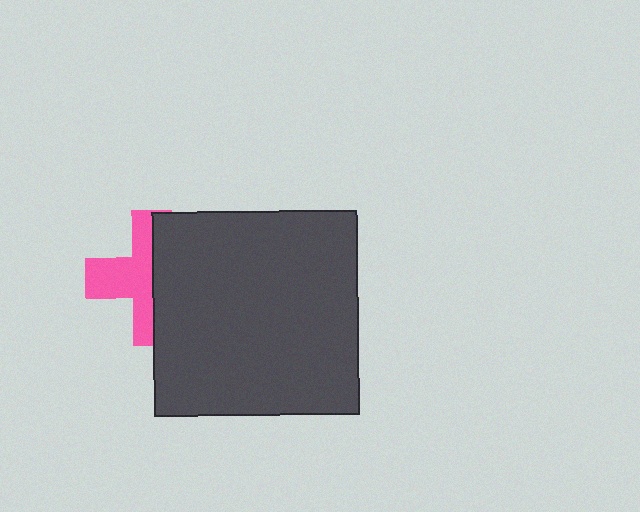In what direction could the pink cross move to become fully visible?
The pink cross could move left. That would shift it out from behind the dark gray square entirely.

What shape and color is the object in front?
The object in front is a dark gray square.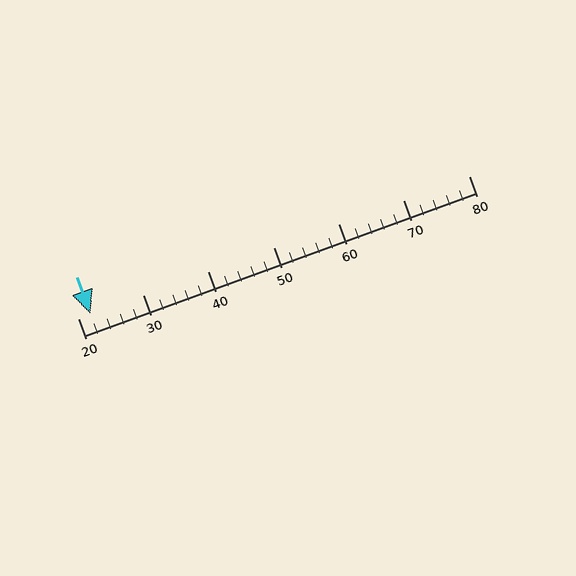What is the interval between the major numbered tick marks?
The major tick marks are spaced 10 units apart.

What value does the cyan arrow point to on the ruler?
The cyan arrow points to approximately 22.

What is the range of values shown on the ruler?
The ruler shows values from 20 to 80.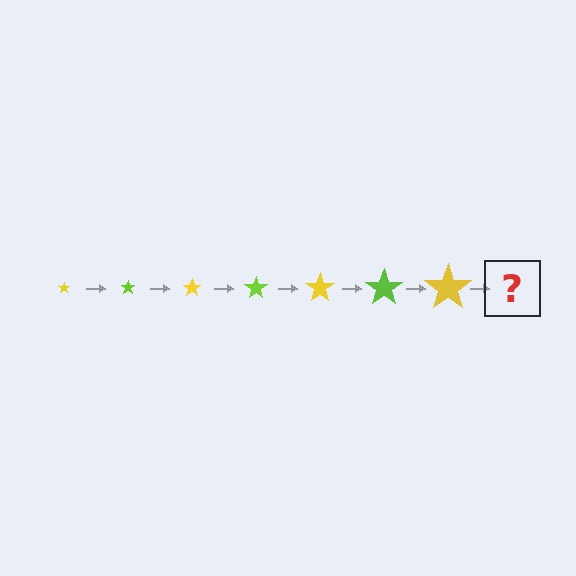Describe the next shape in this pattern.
It should be a lime star, larger than the previous one.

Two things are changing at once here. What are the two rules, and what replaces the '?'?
The two rules are that the star grows larger each step and the color cycles through yellow and lime. The '?' should be a lime star, larger than the previous one.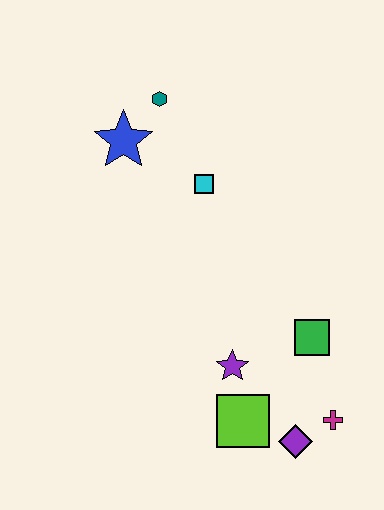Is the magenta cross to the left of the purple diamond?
No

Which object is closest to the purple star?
The lime square is closest to the purple star.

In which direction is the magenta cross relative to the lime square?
The magenta cross is to the right of the lime square.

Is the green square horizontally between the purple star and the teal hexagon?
No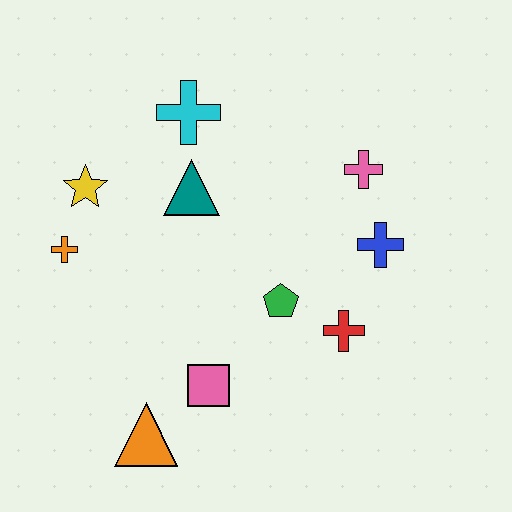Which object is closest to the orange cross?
The yellow star is closest to the orange cross.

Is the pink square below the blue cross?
Yes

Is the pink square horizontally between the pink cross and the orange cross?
Yes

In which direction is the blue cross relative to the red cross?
The blue cross is above the red cross.